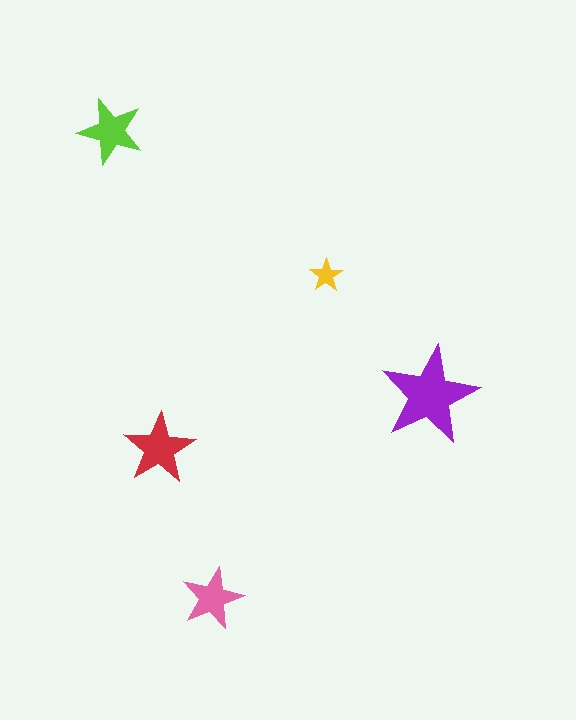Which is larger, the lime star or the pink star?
The lime one.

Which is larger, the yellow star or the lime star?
The lime one.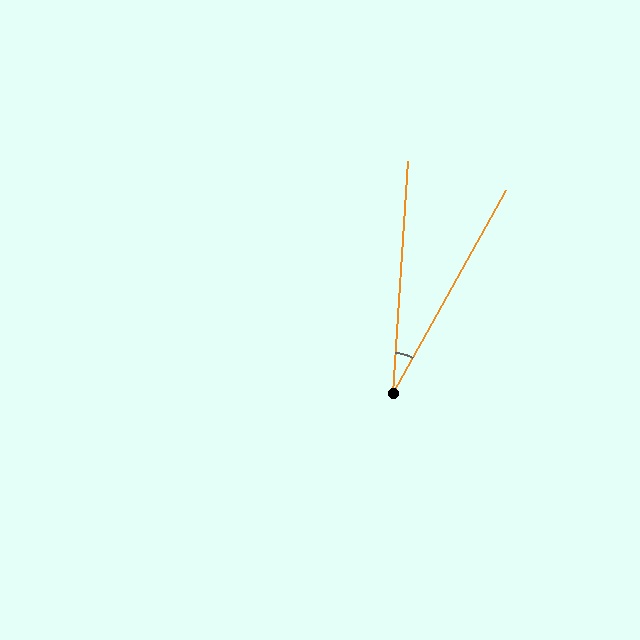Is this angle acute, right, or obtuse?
It is acute.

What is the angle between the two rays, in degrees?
Approximately 25 degrees.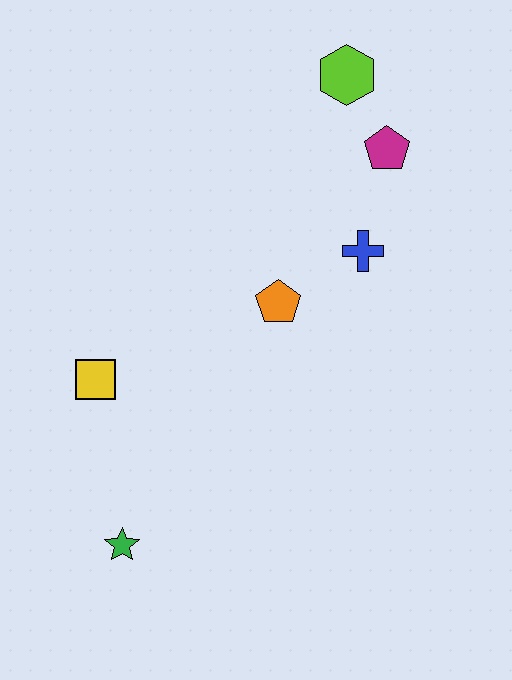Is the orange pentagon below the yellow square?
No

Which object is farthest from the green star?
The lime hexagon is farthest from the green star.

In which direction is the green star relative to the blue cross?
The green star is below the blue cross.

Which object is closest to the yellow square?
The green star is closest to the yellow square.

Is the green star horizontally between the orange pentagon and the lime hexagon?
No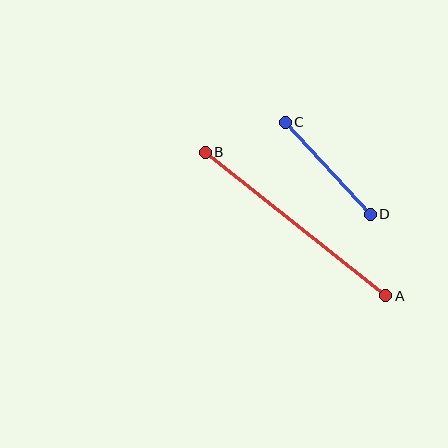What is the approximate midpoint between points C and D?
The midpoint is at approximately (328, 168) pixels.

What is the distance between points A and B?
The distance is approximately 231 pixels.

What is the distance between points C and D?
The distance is approximately 125 pixels.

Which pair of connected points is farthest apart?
Points A and B are farthest apart.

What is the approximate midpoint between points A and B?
The midpoint is at approximately (296, 224) pixels.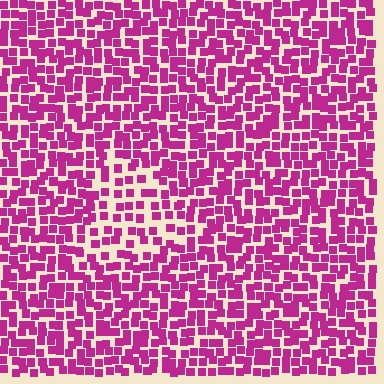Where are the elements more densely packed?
The elements are more densely packed outside the triangle boundary.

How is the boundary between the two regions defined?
The boundary is defined by a change in element density (approximately 1.8x ratio). All elements are the same color, size, and shape.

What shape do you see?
I see a triangle.